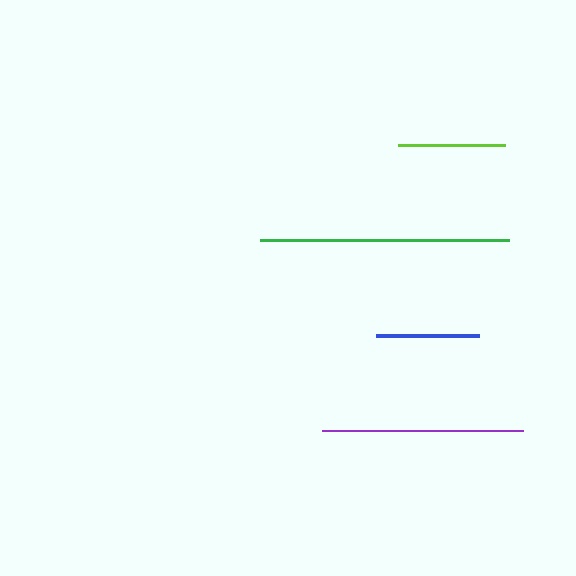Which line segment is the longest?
The green line is the longest at approximately 249 pixels.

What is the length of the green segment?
The green segment is approximately 249 pixels long.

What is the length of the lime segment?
The lime segment is approximately 107 pixels long.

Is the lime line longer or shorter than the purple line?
The purple line is longer than the lime line.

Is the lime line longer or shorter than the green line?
The green line is longer than the lime line.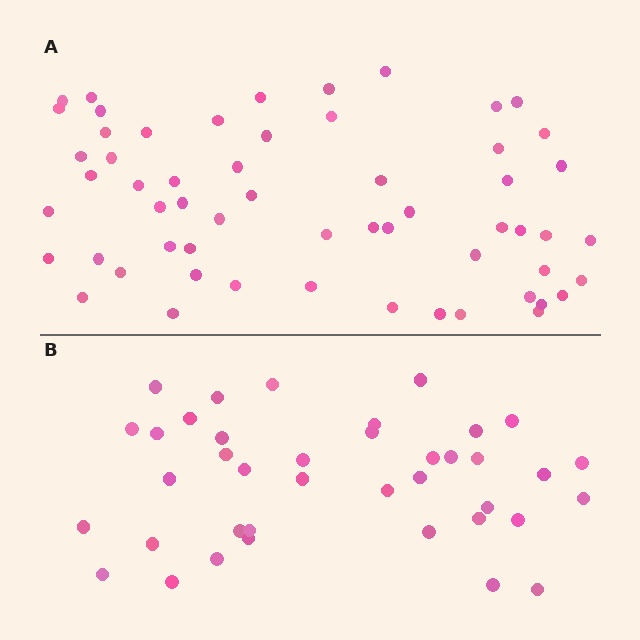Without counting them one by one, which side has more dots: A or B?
Region A (the top region) has more dots.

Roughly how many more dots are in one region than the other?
Region A has approximately 20 more dots than region B.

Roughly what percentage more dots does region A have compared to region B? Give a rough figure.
About 50% more.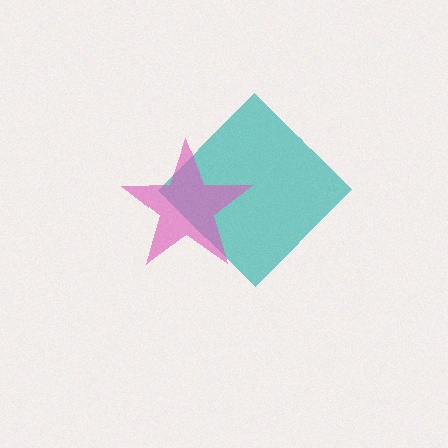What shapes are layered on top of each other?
The layered shapes are: a teal diamond, a pink star.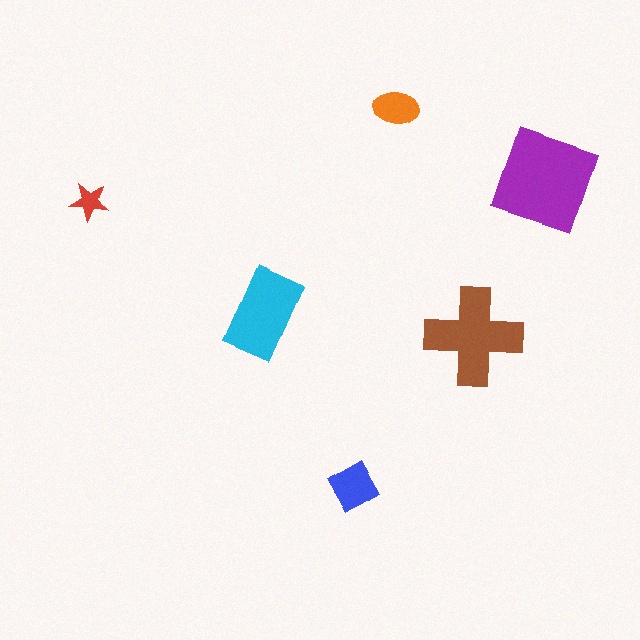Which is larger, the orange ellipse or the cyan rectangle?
The cyan rectangle.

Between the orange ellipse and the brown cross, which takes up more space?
The brown cross.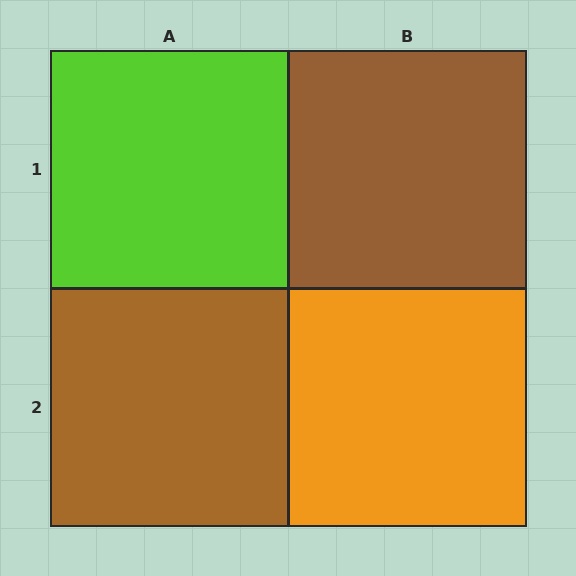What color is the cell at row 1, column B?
Brown.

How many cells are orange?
1 cell is orange.